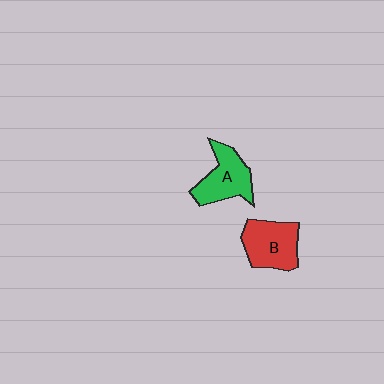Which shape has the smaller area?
Shape A (green).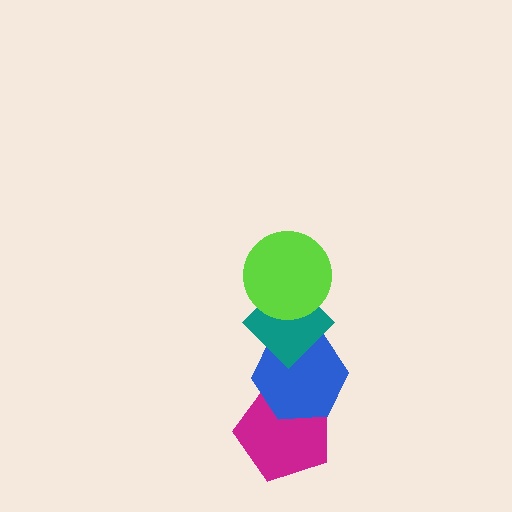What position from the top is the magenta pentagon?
The magenta pentagon is 4th from the top.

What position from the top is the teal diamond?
The teal diamond is 2nd from the top.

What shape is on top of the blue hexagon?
The teal diamond is on top of the blue hexagon.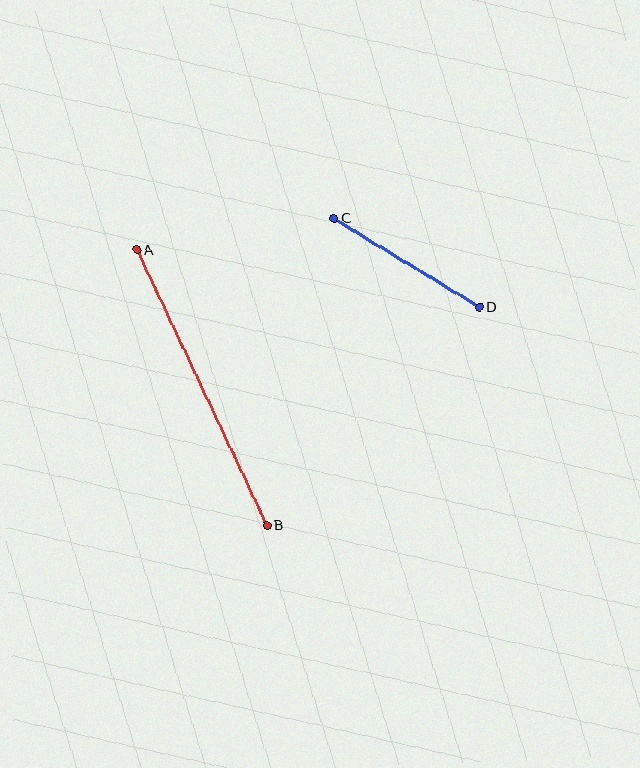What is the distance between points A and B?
The distance is approximately 305 pixels.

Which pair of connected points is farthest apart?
Points A and B are farthest apart.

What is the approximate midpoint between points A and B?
The midpoint is at approximately (202, 388) pixels.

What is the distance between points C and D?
The distance is approximately 170 pixels.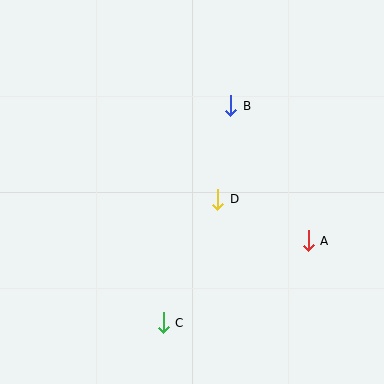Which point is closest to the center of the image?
Point D at (218, 199) is closest to the center.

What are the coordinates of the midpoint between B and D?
The midpoint between B and D is at (224, 153).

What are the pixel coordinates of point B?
Point B is at (231, 106).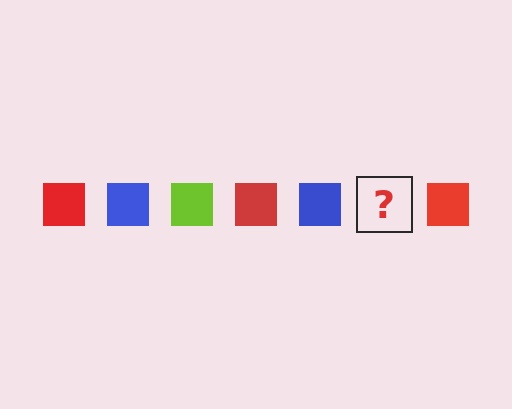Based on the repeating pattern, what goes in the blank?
The blank should be a lime square.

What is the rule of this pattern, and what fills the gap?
The rule is that the pattern cycles through red, blue, lime squares. The gap should be filled with a lime square.